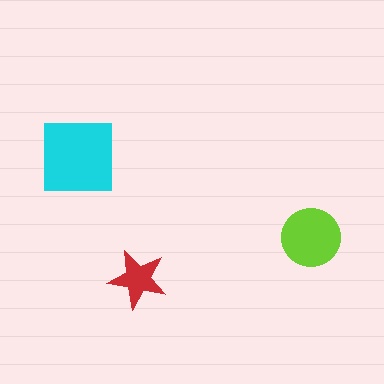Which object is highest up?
The cyan square is topmost.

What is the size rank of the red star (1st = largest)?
3rd.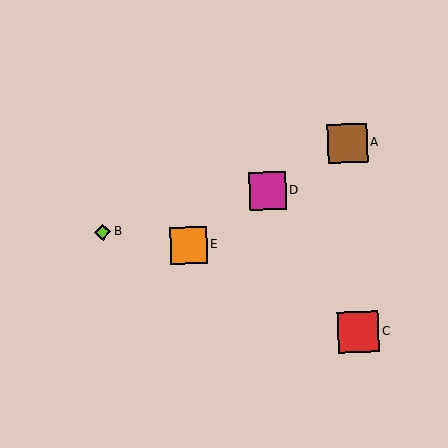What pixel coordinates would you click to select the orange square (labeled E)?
Click at (189, 246) to select the orange square E.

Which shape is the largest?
The red square (labeled C) is the largest.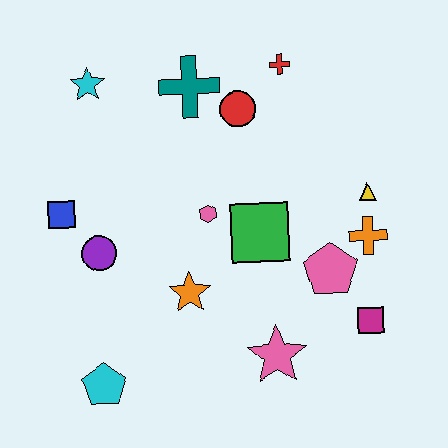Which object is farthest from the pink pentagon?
The cyan star is farthest from the pink pentagon.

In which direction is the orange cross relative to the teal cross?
The orange cross is to the right of the teal cross.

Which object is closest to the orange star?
The pink hexagon is closest to the orange star.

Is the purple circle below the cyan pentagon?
No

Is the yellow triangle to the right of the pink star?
Yes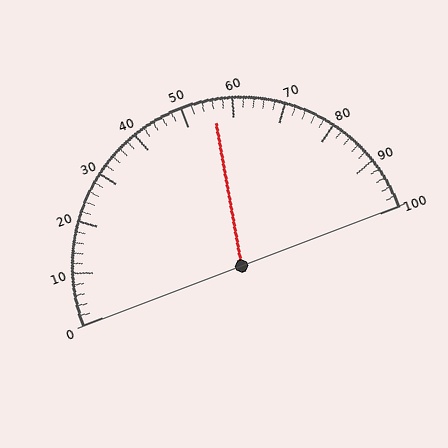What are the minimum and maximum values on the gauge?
The gauge ranges from 0 to 100.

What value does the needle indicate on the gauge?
The needle indicates approximately 56.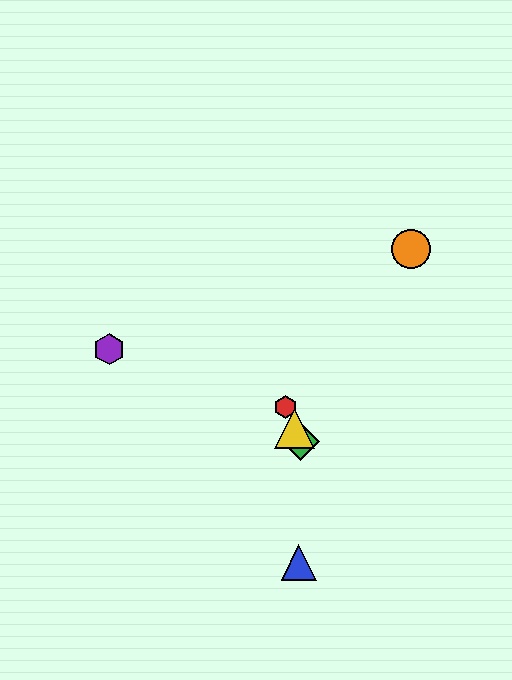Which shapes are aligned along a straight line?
The red hexagon, the green diamond, the yellow triangle are aligned along a straight line.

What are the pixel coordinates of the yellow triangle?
The yellow triangle is at (295, 428).